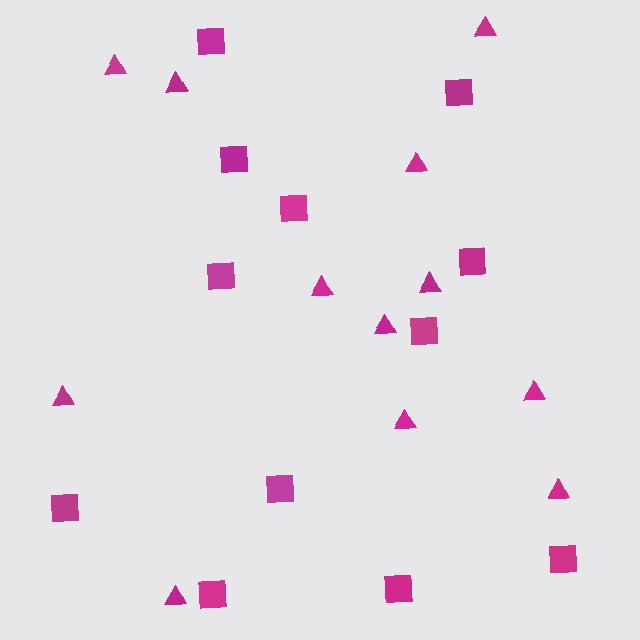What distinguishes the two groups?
There are 2 groups: one group of triangles (12) and one group of squares (12).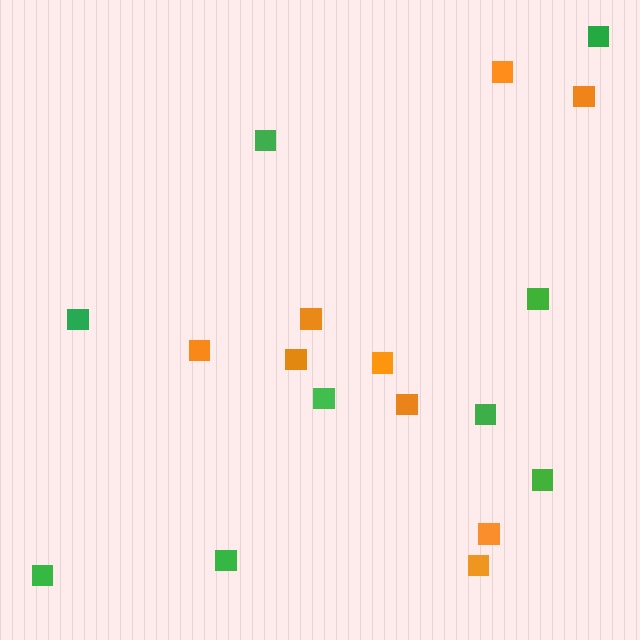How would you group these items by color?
There are 2 groups: one group of orange squares (9) and one group of green squares (9).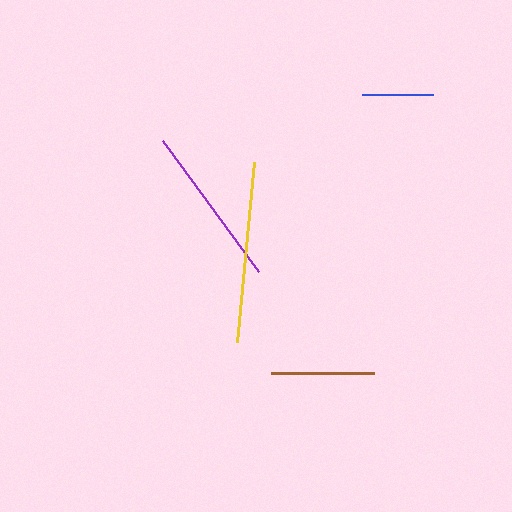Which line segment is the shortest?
The blue line is the shortest at approximately 70 pixels.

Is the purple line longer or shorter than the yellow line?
The yellow line is longer than the purple line.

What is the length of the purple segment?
The purple segment is approximately 163 pixels long.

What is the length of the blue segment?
The blue segment is approximately 70 pixels long.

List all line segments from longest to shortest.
From longest to shortest: yellow, purple, brown, blue.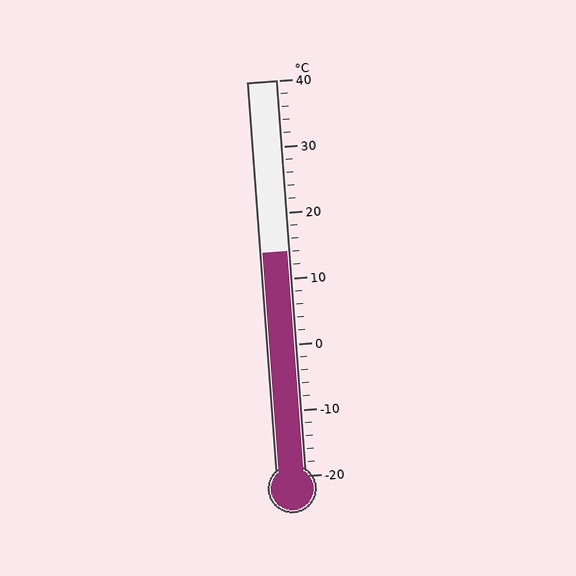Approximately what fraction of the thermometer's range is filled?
The thermometer is filled to approximately 55% of its range.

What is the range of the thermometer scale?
The thermometer scale ranges from -20°C to 40°C.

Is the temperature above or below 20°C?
The temperature is below 20°C.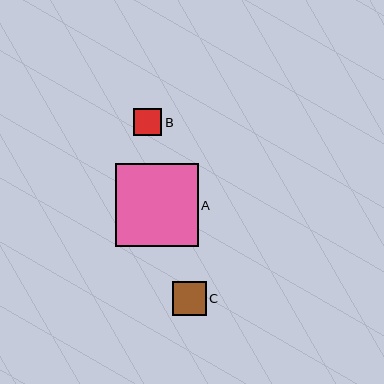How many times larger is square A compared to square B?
Square A is approximately 3.0 times the size of square B.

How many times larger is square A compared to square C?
Square A is approximately 2.5 times the size of square C.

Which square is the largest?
Square A is the largest with a size of approximately 83 pixels.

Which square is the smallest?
Square B is the smallest with a size of approximately 28 pixels.